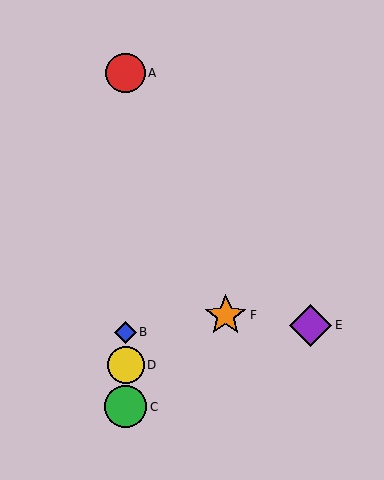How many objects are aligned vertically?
4 objects (A, B, C, D) are aligned vertically.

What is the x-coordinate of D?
Object D is at x≈126.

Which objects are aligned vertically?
Objects A, B, C, D are aligned vertically.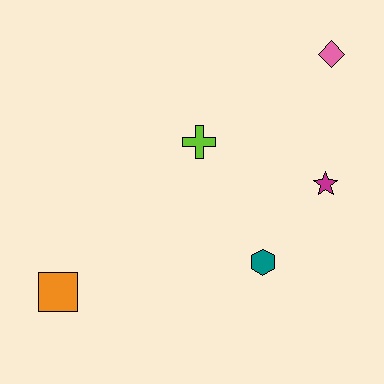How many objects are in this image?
There are 5 objects.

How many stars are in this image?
There is 1 star.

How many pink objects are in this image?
There is 1 pink object.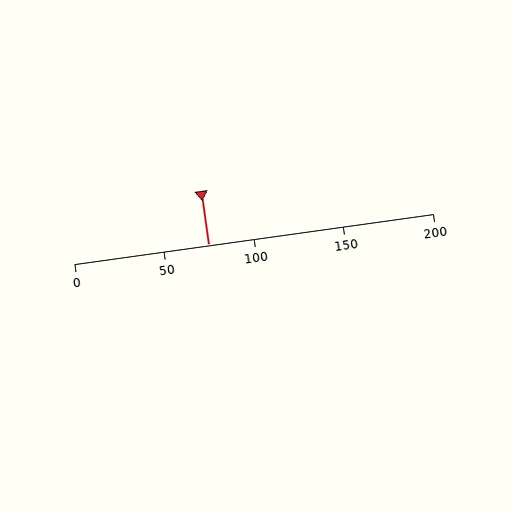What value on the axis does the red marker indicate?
The marker indicates approximately 75.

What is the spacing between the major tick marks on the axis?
The major ticks are spaced 50 apart.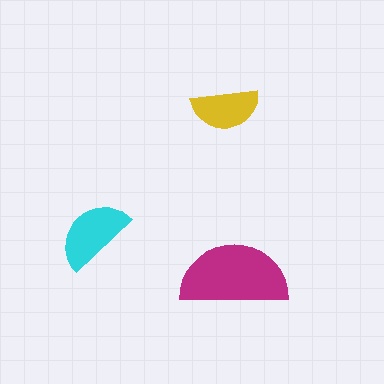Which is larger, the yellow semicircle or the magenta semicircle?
The magenta one.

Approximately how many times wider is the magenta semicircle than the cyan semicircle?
About 1.5 times wider.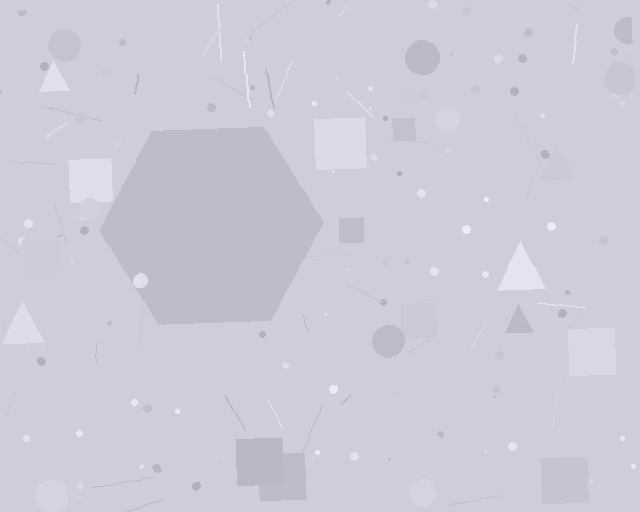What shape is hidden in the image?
A hexagon is hidden in the image.